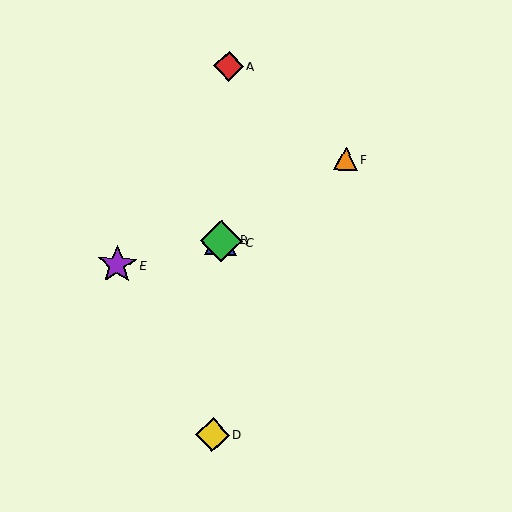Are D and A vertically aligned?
Yes, both are at x≈213.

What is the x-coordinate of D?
Object D is at x≈213.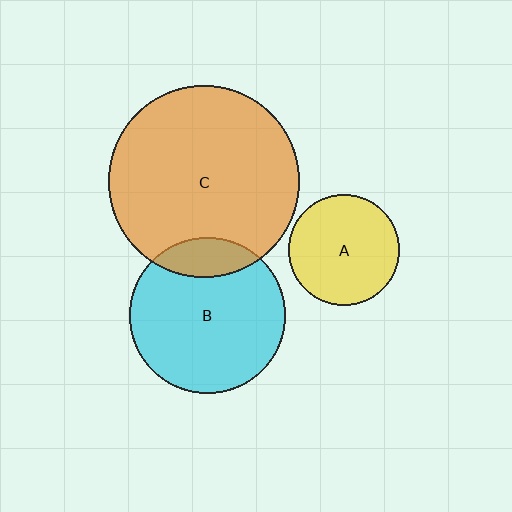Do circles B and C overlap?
Yes.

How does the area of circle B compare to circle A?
Approximately 2.0 times.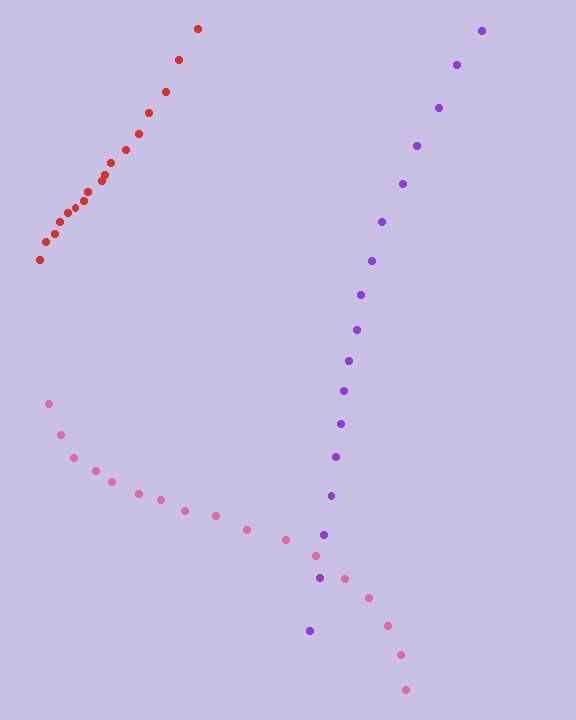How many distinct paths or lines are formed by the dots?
There are 3 distinct paths.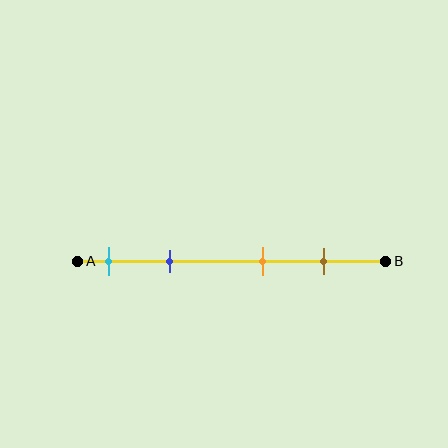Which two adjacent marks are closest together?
The cyan and blue marks are the closest adjacent pair.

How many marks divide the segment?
There are 4 marks dividing the segment.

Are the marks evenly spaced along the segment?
No, the marks are not evenly spaced.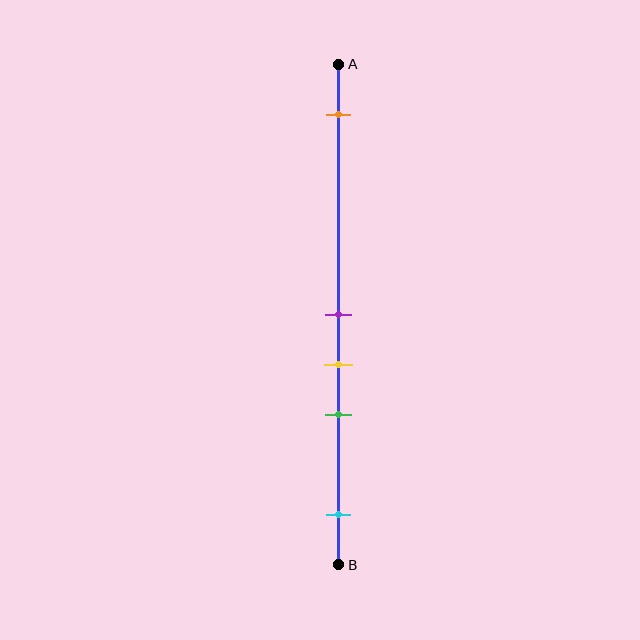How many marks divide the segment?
There are 5 marks dividing the segment.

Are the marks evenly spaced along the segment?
No, the marks are not evenly spaced.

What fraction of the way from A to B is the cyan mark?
The cyan mark is approximately 90% (0.9) of the way from A to B.